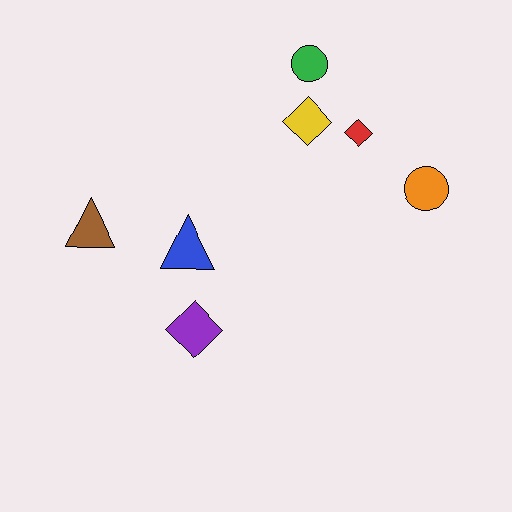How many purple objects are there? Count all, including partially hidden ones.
There is 1 purple object.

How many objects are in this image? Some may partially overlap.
There are 7 objects.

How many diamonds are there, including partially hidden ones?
There are 3 diamonds.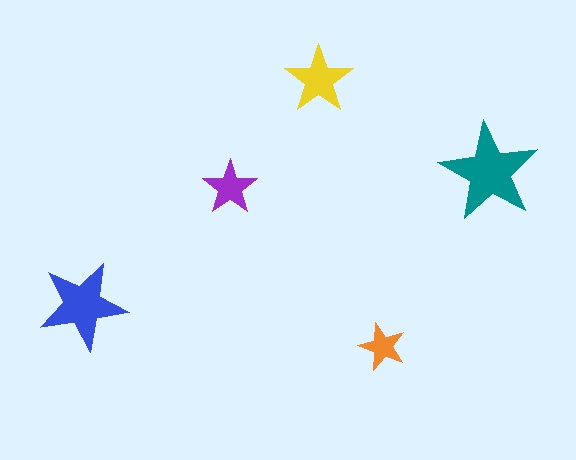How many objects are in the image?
There are 5 objects in the image.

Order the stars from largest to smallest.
the teal one, the blue one, the yellow one, the purple one, the orange one.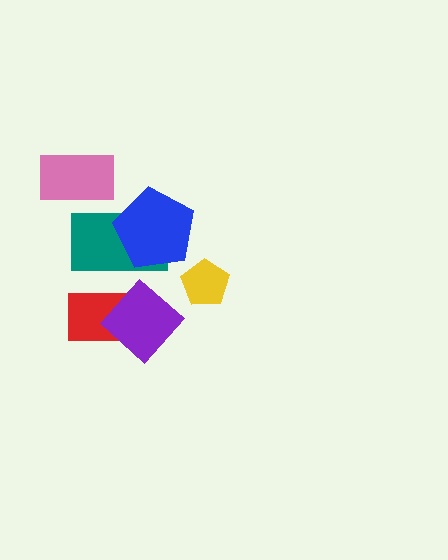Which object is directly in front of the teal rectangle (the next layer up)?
The red rectangle is directly in front of the teal rectangle.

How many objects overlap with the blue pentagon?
1 object overlaps with the blue pentagon.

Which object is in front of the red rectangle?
The purple diamond is in front of the red rectangle.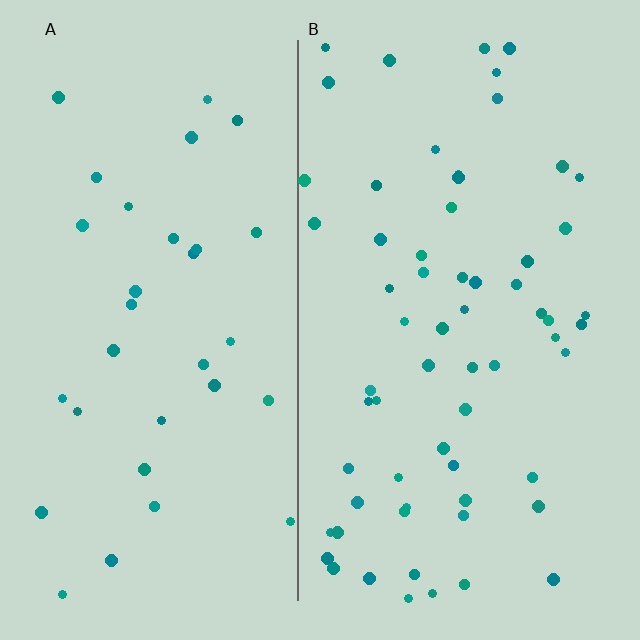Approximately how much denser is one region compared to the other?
Approximately 2.0× — region B over region A.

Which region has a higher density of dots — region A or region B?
B (the right).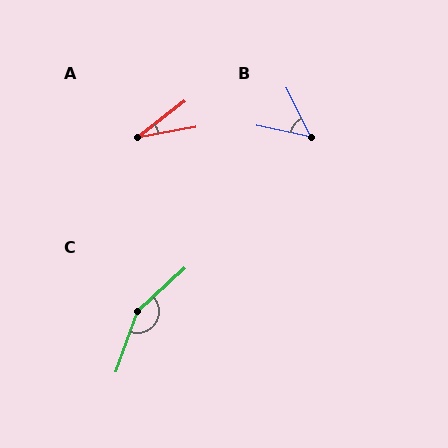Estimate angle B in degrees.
Approximately 52 degrees.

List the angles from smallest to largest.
A (27°), B (52°), C (152°).